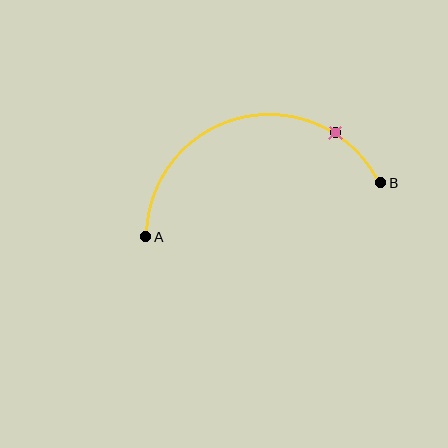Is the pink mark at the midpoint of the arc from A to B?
No. The pink mark lies on the arc but is closer to endpoint B. The arc midpoint would be at the point on the curve equidistant along the arc from both A and B.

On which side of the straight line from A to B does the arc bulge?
The arc bulges above the straight line connecting A and B.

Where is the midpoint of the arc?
The arc midpoint is the point on the curve farthest from the straight line joining A and B. It sits above that line.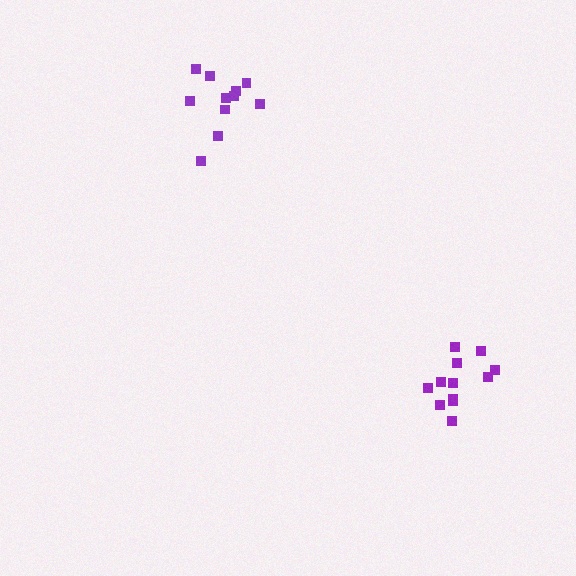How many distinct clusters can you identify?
There are 2 distinct clusters.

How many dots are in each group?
Group 1: 11 dots, Group 2: 12 dots (23 total).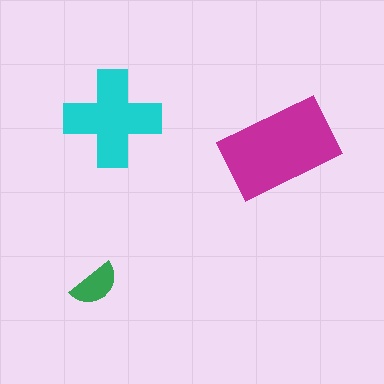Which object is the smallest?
The green semicircle.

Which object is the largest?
The magenta rectangle.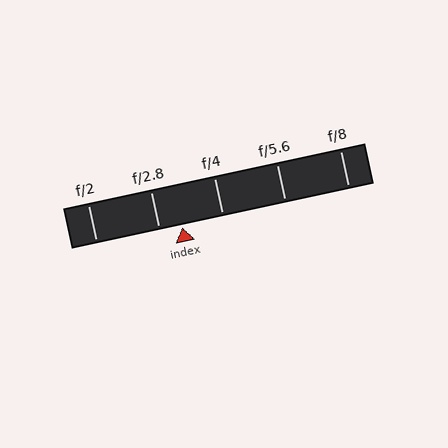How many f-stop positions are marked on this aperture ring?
There are 5 f-stop positions marked.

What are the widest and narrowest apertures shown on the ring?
The widest aperture shown is f/2 and the narrowest is f/8.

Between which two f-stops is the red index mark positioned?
The index mark is between f/2.8 and f/4.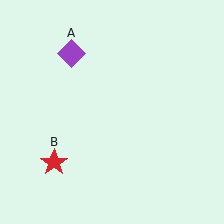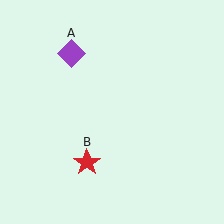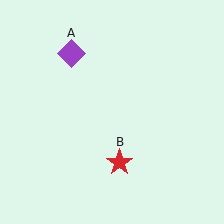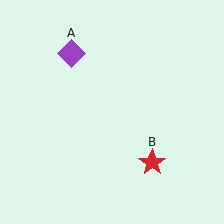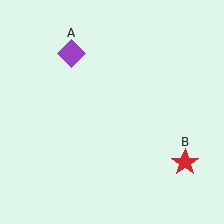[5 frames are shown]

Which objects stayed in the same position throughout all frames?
Purple diamond (object A) remained stationary.